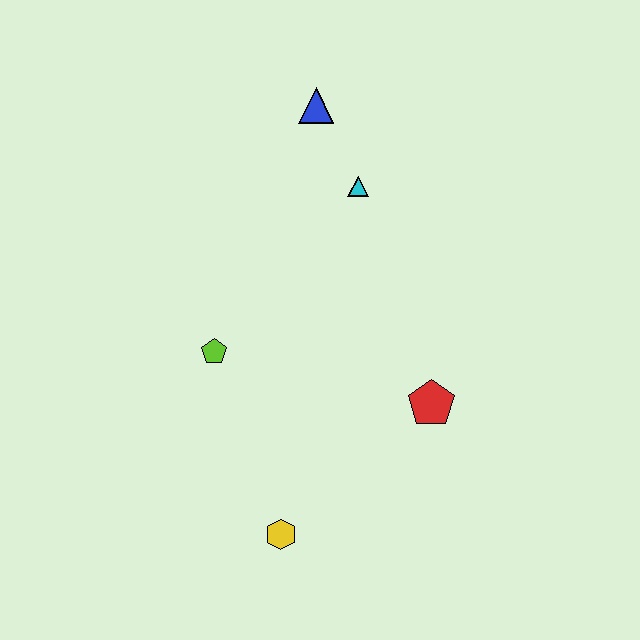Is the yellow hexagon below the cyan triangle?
Yes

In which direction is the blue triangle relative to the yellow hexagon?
The blue triangle is above the yellow hexagon.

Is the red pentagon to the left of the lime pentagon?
No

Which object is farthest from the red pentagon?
The blue triangle is farthest from the red pentagon.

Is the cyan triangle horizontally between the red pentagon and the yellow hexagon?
Yes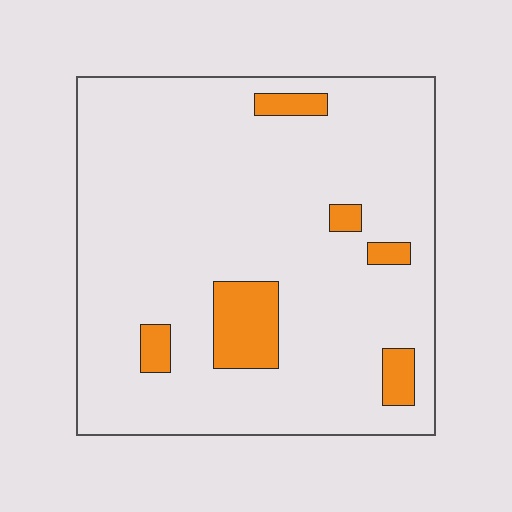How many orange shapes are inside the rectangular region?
6.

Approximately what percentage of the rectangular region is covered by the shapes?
Approximately 10%.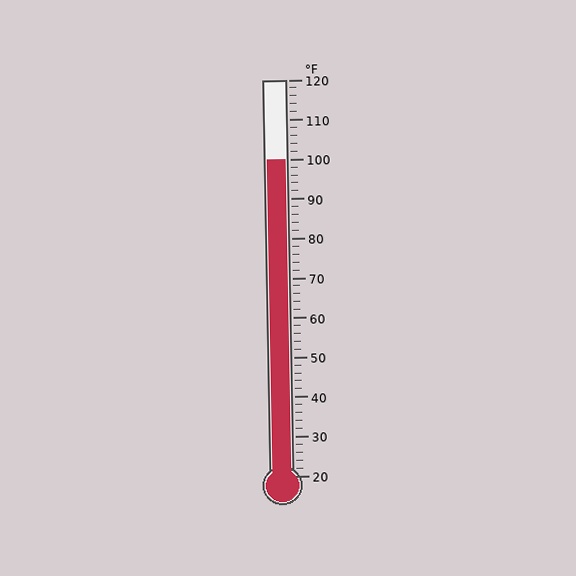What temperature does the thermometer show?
The thermometer shows approximately 100°F.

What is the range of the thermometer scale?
The thermometer scale ranges from 20°F to 120°F.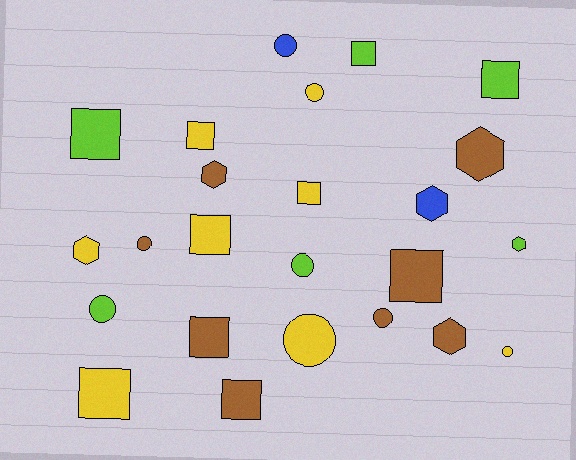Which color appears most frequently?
Brown, with 8 objects.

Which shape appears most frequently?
Square, with 10 objects.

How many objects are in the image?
There are 24 objects.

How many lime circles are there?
There are 2 lime circles.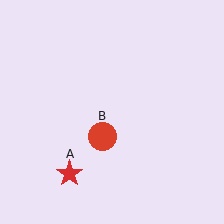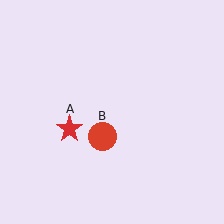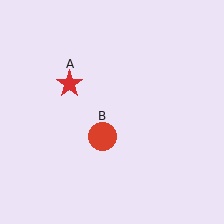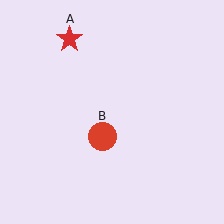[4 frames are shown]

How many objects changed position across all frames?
1 object changed position: red star (object A).